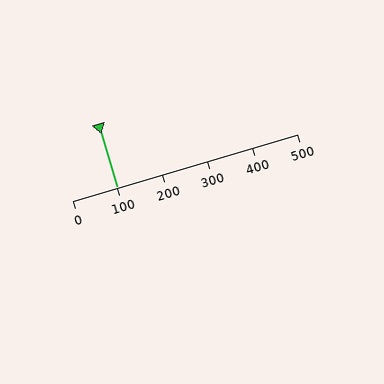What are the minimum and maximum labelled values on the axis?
The axis runs from 0 to 500.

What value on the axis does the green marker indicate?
The marker indicates approximately 100.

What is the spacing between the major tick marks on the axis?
The major ticks are spaced 100 apart.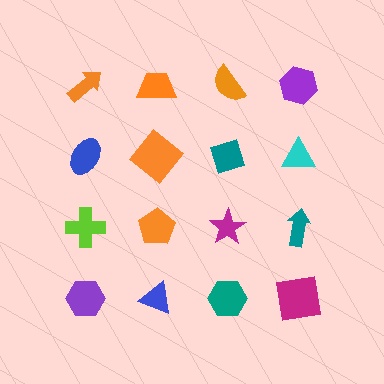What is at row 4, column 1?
A purple hexagon.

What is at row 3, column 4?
A teal arrow.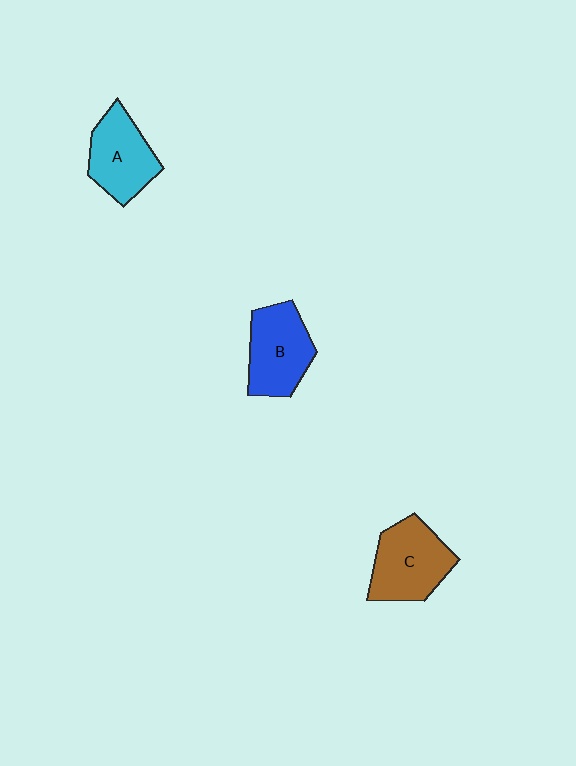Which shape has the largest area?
Shape C (brown).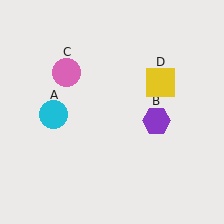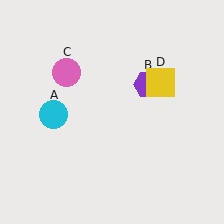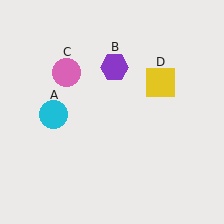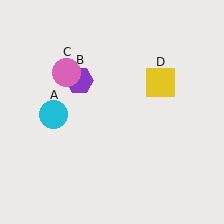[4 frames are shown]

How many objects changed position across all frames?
1 object changed position: purple hexagon (object B).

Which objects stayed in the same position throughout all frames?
Cyan circle (object A) and pink circle (object C) and yellow square (object D) remained stationary.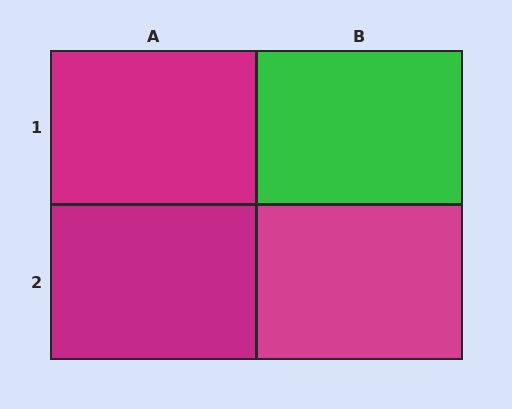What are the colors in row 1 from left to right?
Magenta, green.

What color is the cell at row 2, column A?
Magenta.